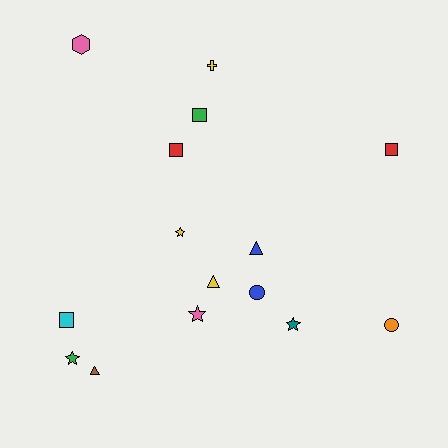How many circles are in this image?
There are 2 circles.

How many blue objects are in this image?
There are 2 blue objects.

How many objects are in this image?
There are 15 objects.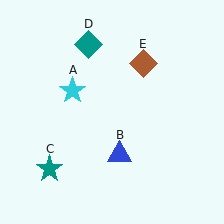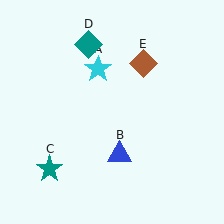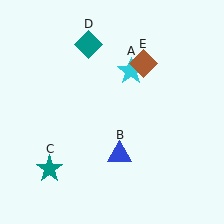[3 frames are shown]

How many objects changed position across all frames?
1 object changed position: cyan star (object A).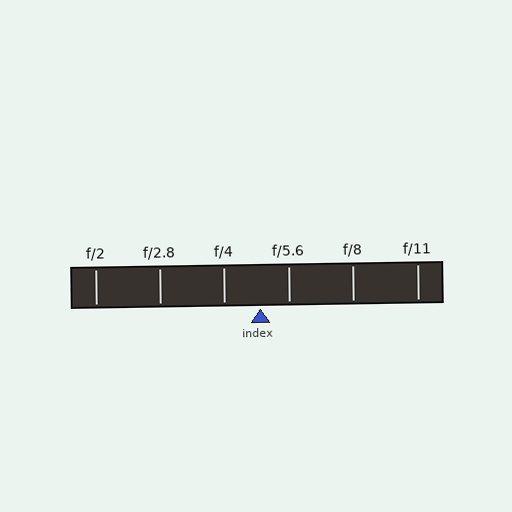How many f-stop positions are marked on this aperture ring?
There are 6 f-stop positions marked.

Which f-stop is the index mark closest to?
The index mark is closest to f/5.6.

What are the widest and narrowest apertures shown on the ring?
The widest aperture shown is f/2 and the narrowest is f/11.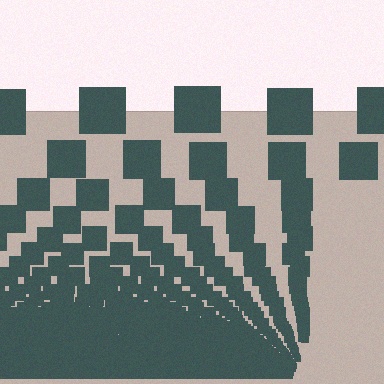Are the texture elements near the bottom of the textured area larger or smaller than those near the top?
Smaller. The gradient is inverted — elements near the bottom are smaller and denser.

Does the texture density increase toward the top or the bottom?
Density increases toward the bottom.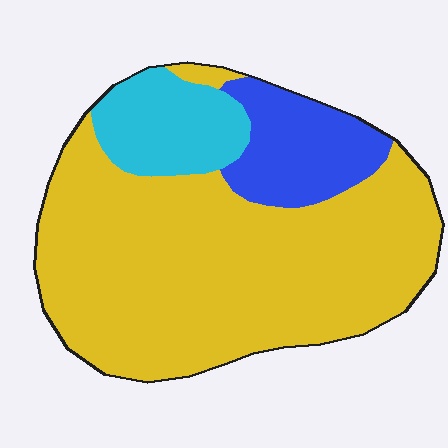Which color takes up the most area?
Yellow, at roughly 70%.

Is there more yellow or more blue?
Yellow.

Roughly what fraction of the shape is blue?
Blue covers about 15% of the shape.